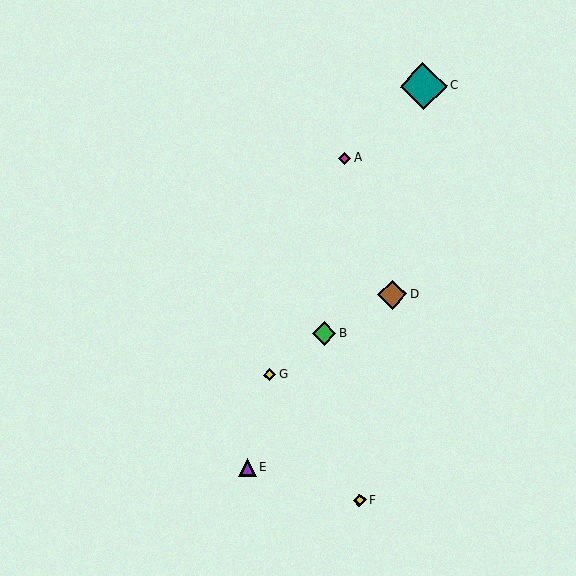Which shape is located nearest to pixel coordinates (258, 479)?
The purple triangle (labeled E) at (247, 467) is nearest to that location.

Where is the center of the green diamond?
The center of the green diamond is at (324, 333).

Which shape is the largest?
The teal diamond (labeled C) is the largest.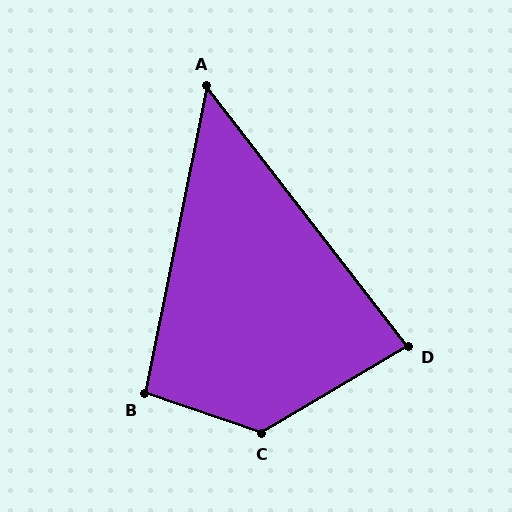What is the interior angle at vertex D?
Approximately 83 degrees (acute).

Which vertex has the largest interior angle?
C, at approximately 131 degrees.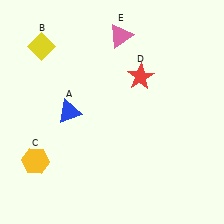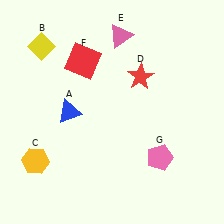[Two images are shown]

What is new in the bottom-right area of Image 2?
A pink pentagon (G) was added in the bottom-right area of Image 2.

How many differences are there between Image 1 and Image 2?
There are 2 differences between the two images.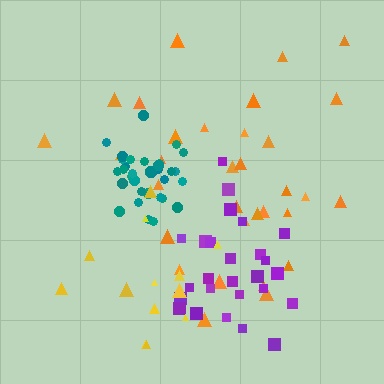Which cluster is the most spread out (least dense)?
Yellow.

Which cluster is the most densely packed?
Teal.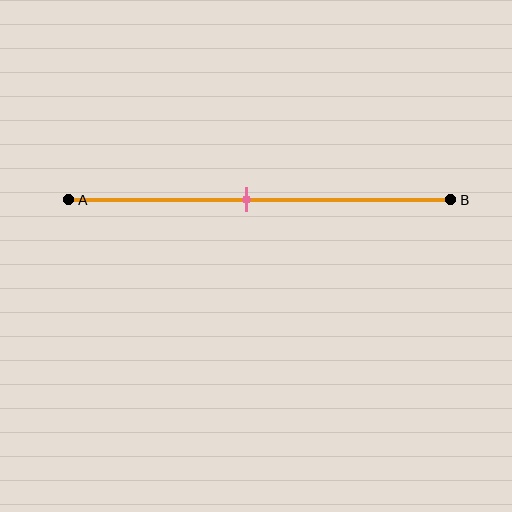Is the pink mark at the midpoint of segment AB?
No, the mark is at about 45% from A, not at the 50% midpoint.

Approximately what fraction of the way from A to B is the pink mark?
The pink mark is approximately 45% of the way from A to B.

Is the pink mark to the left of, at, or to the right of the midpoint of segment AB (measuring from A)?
The pink mark is to the left of the midpoint of segment AB.